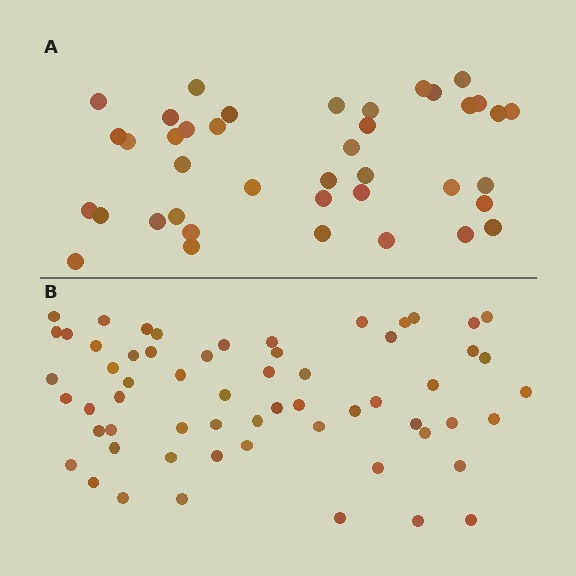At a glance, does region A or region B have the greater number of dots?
Region B (the bottom region) has more dots.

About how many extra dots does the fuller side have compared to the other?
Region B has approximately 20 more dots than region A.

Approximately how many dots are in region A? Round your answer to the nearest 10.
About 40 dots.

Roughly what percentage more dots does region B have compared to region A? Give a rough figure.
About 50% more.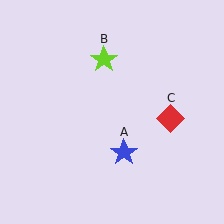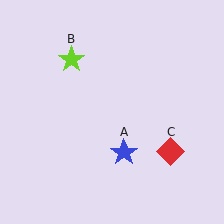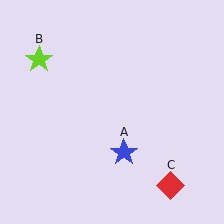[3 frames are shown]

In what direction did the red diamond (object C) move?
The red diamond (object C) moved down.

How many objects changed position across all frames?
2 objects changed position: lime star (object B), red diamond (object C).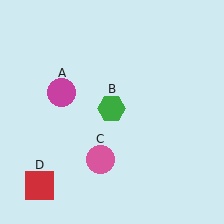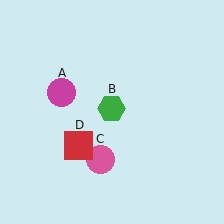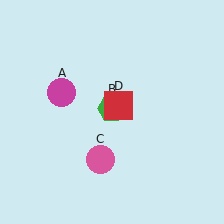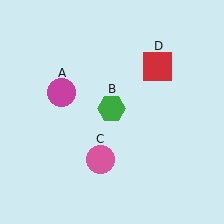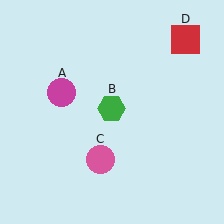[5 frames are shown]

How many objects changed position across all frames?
1 object changed position: red square (object D).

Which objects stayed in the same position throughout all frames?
Magenta circle (object A) and green hexagon (object B) and pink circle (object C) remained stationary.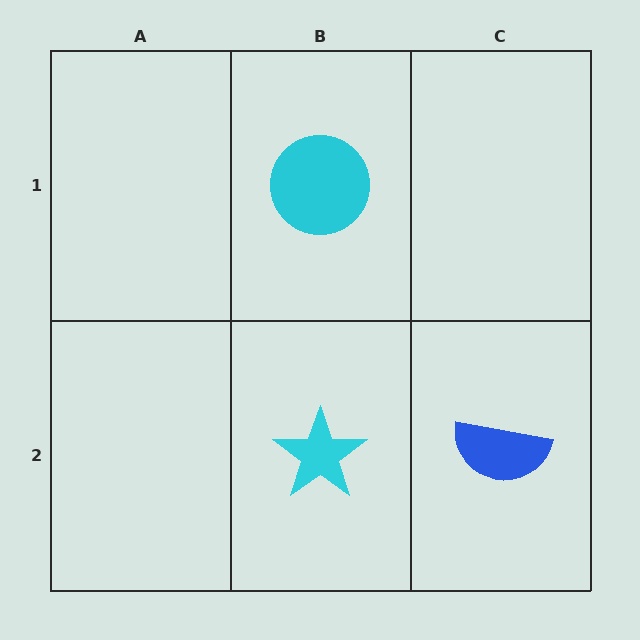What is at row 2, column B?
A cyan star.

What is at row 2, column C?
A blue semicircle.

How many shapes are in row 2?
2 shapes.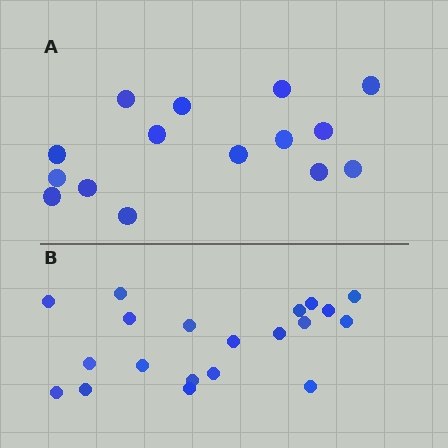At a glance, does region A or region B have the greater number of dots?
Region B (the bottom region) has more dots.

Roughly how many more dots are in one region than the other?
Region B has about 5 more dots than region A.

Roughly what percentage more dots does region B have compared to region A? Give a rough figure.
About 35% more.